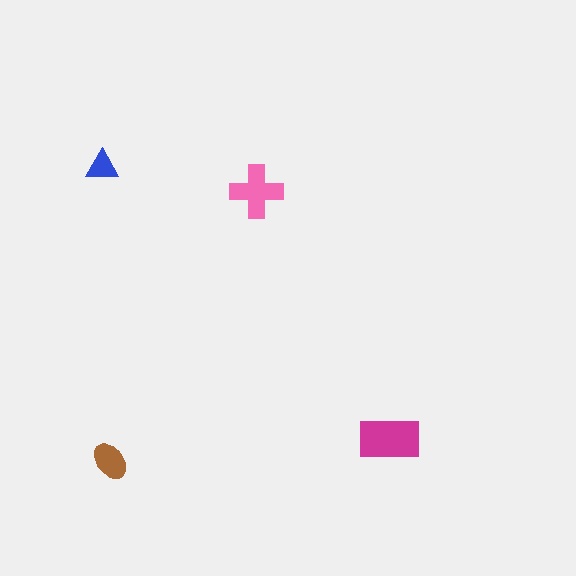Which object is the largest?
The magenta rectangle.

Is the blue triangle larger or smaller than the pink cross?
Smaller.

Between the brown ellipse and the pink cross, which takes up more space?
The pink cross.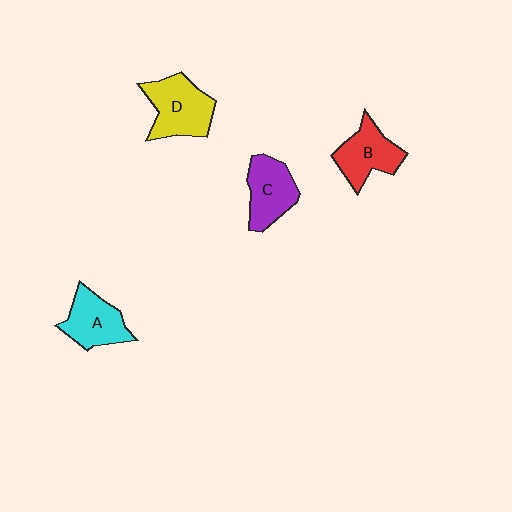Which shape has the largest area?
Shape D (yellow).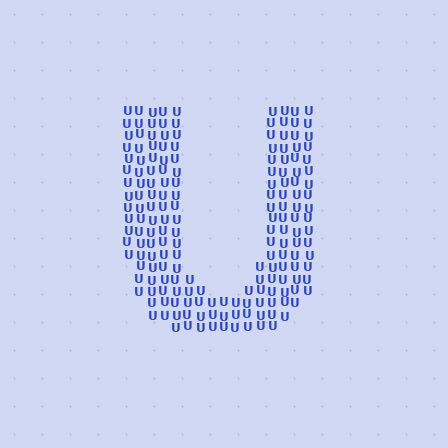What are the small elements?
The small elements are letter U's.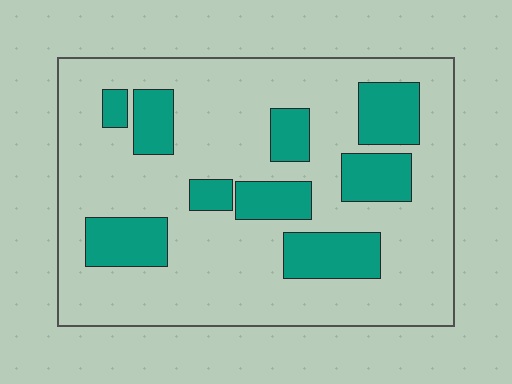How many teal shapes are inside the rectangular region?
9.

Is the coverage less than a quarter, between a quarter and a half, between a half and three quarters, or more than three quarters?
Less than a quarter.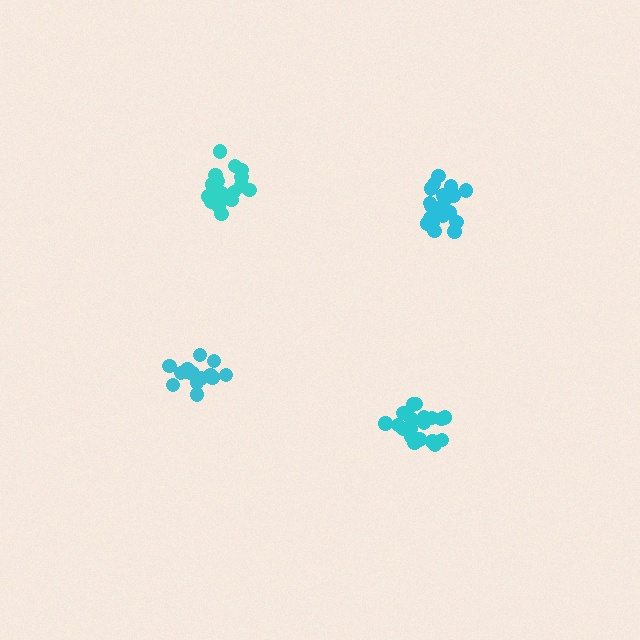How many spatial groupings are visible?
There are 4 spatial groupings.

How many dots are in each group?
Group 1: 20 dots, Group 2: 19 dots, Group 3: 19 dots, Group 4: 14 dots (72 total).